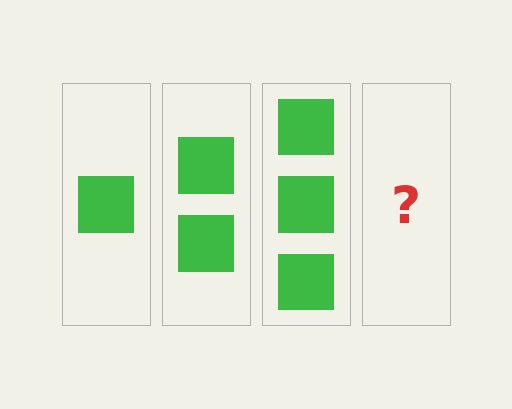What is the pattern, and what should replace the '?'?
The pattern is that each step adds one more square. The '?' should be 4 squares.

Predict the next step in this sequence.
The next step is 4 squares.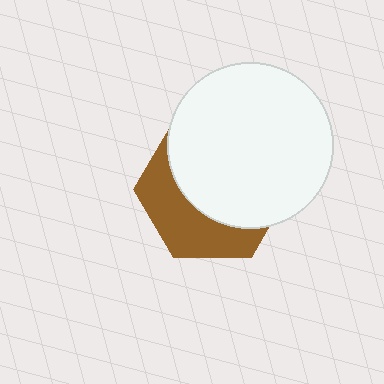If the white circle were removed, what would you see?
You would see the complete brown hexagon.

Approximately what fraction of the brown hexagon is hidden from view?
Roughly 62% of the brown hexagon is hidden behind the white circle.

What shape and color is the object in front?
The object in front is a white circle.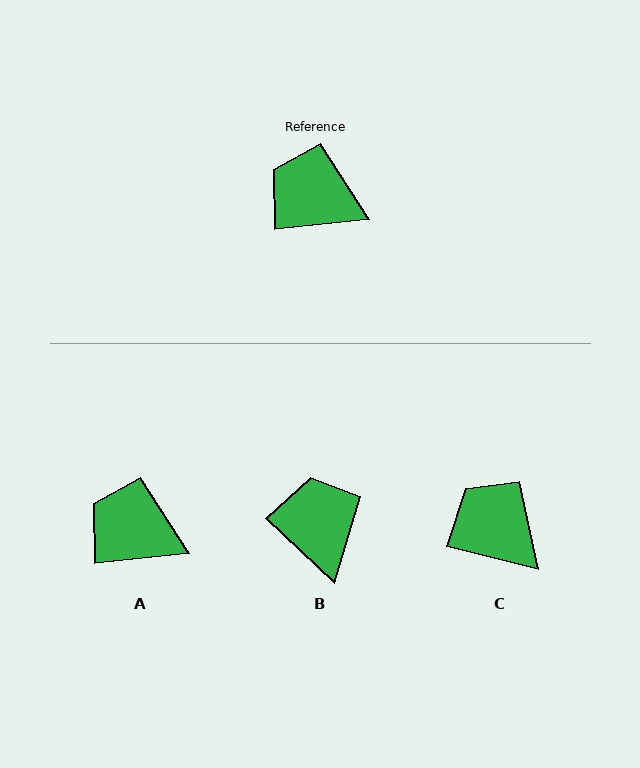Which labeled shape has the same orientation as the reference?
A.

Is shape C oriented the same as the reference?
No, it is off by about 20 degrees.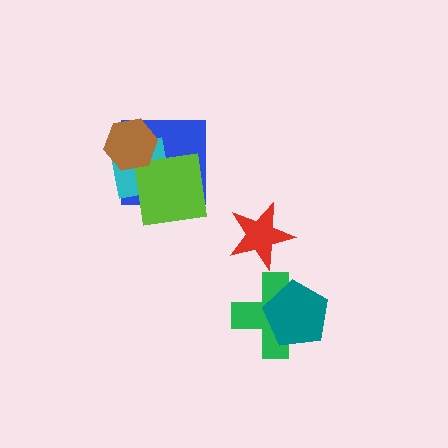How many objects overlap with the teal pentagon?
1 object overlaps with the teal pentagon.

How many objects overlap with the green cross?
1 object overlaps with the green cross.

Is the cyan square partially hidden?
Yes, it is partially covered by another shape.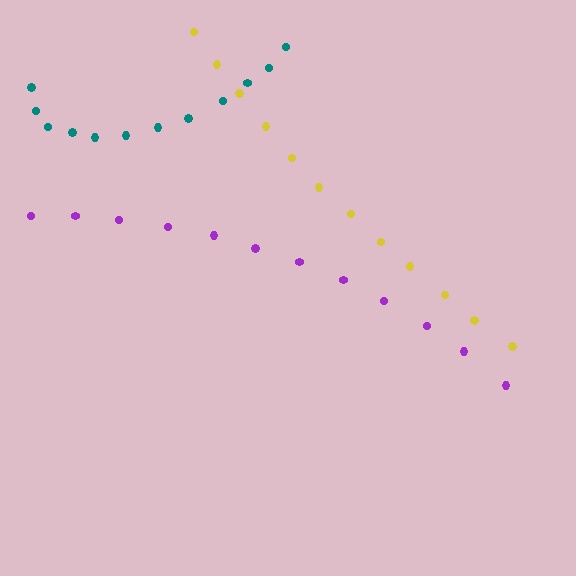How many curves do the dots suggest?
There are 3 distinct paths.